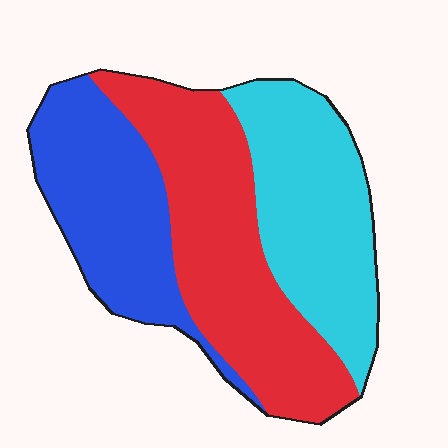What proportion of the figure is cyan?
Cyan covers around 30% of the figure.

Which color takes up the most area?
Red, at roughly 40%.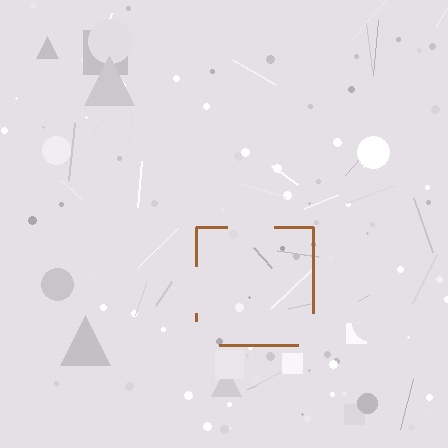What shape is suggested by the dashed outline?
The dashed outline suggests a square.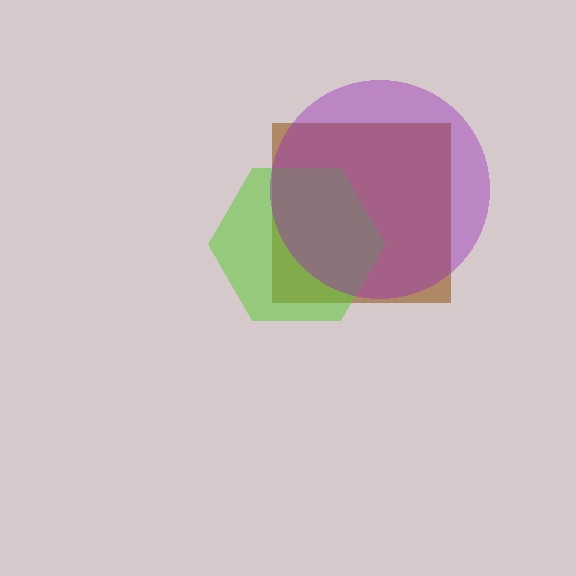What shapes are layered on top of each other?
The layered shapes are: a brown square, a lime hexagon, a purple circle.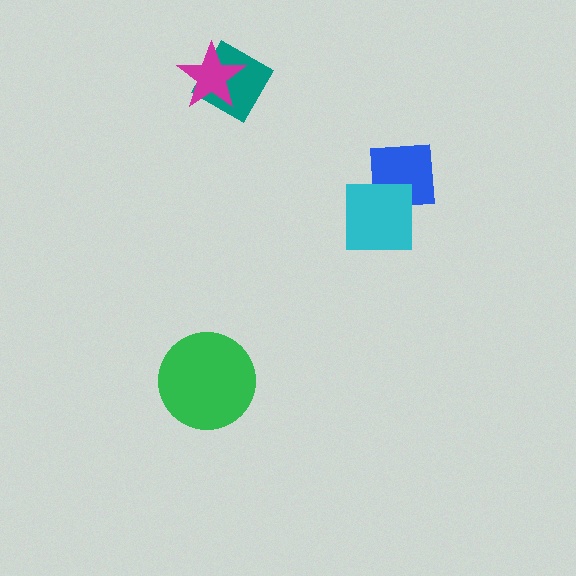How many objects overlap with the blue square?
1 object overlaps with the blue square.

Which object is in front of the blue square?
The cyan square is in front of the blue square.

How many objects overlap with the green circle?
0 objects overlap with the green circle.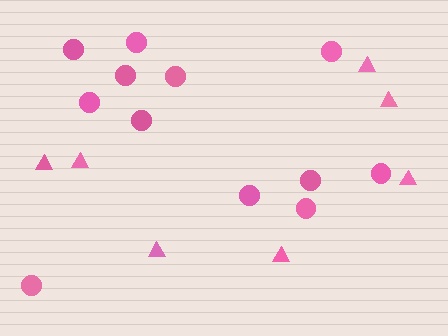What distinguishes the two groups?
There are 2 groups: one group of triangles (7) and one group of circles (12).